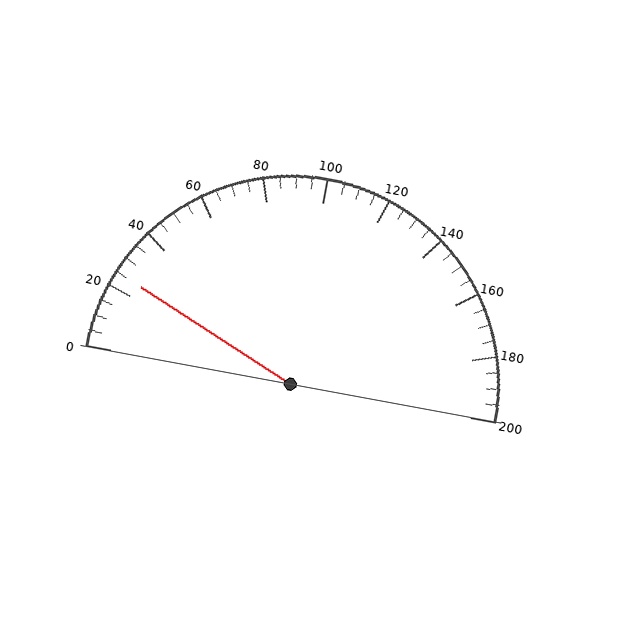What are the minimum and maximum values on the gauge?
The gauge ranges from 0 to 200.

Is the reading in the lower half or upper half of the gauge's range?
The reading is in the lower half of the range (0 to 200).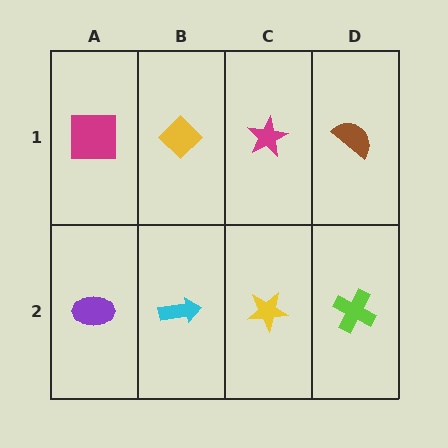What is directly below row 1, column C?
A yellow star.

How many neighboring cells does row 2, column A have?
2.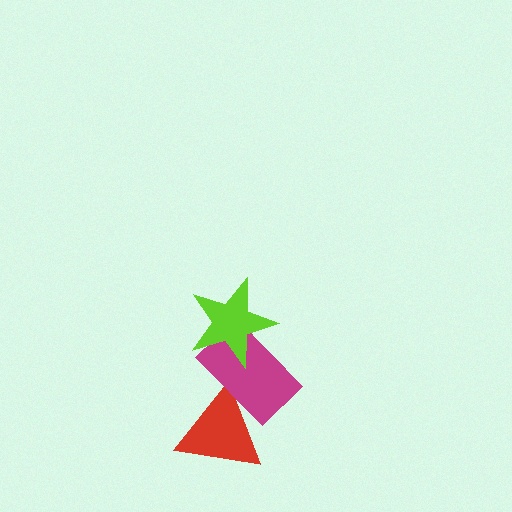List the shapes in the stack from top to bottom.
From top to bottom: the lime star, the magenta rectangle, the red triangle.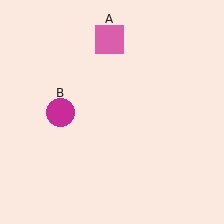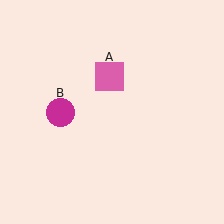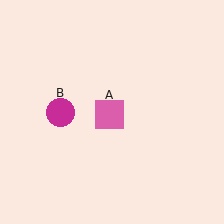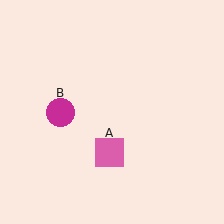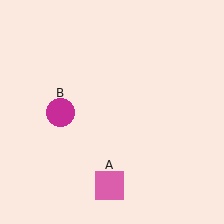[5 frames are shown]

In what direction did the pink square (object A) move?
The pink square (object A) moved down.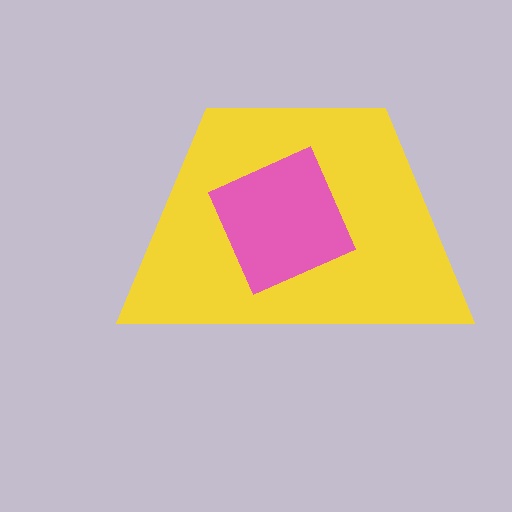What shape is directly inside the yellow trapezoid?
The pink square.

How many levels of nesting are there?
2.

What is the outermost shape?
The yellow trapezoid.